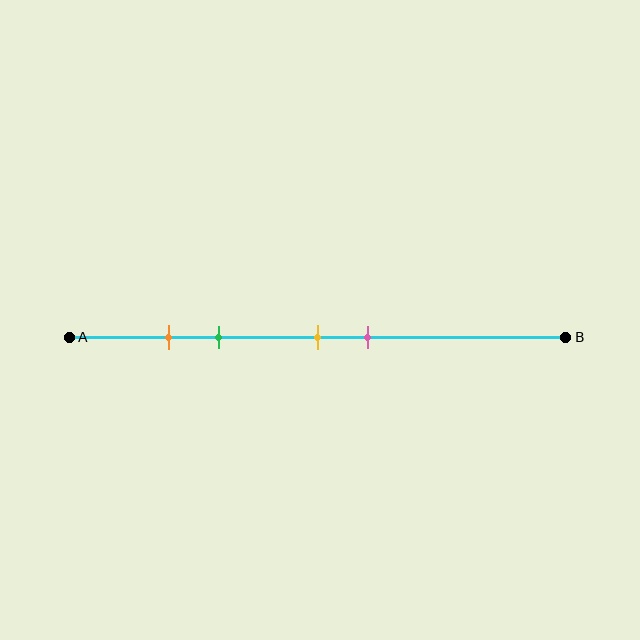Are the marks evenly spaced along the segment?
No, the marks are not evenly spaced.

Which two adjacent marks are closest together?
The orange and green marks are the closest adjacent pair.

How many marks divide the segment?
There are 4 marks dividing the segment.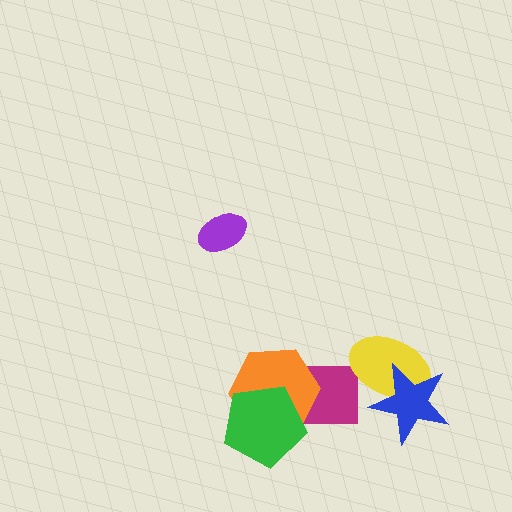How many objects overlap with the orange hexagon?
2 objects overlap with the orange hexagon.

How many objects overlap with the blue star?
1 object overlaps with the blue star.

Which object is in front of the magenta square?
The orange hexagon is in front of the magenta square.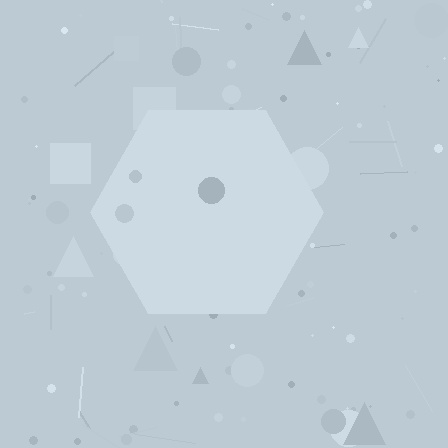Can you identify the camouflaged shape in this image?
The camouflaged shape is a hexagon.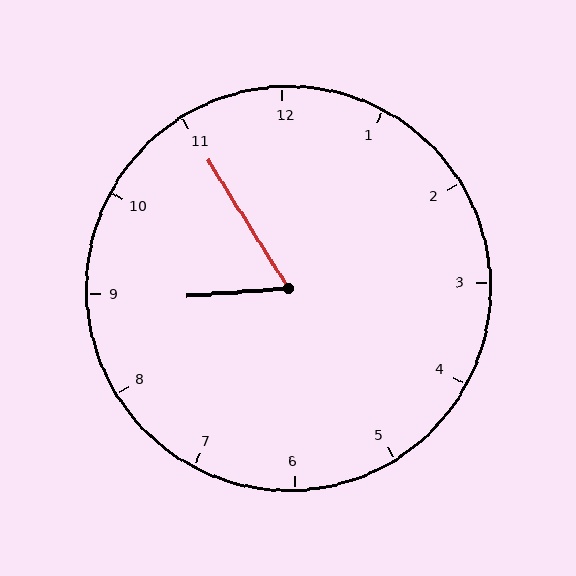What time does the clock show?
8:55.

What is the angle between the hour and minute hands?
Approximately 62 degrees.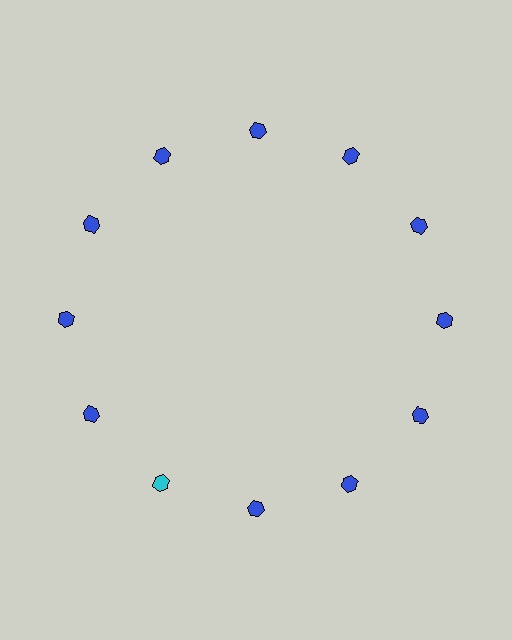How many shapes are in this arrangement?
There are 12 shapes arranged in a ring pattern.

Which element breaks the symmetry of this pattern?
The cyan hexagon at roughly the 7 o'clock position breaks the symmetry. All other shapes are blue hexagons.